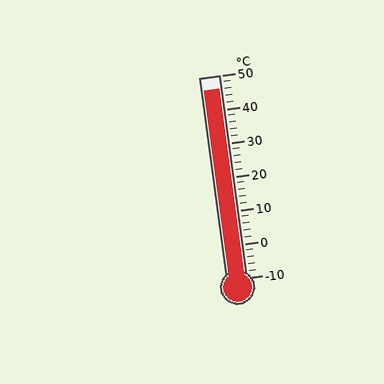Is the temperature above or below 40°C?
The temperature is above 40°C.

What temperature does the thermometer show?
The thermometer shows approximately 46°C.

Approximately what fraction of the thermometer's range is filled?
The thermometer is filled to approximately 95% of its range.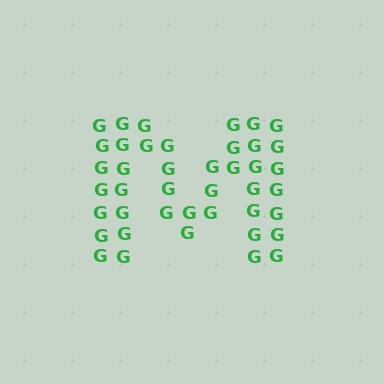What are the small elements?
The small elements are letter G's.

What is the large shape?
The large shape is the letter M.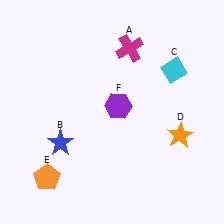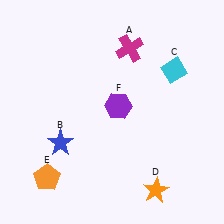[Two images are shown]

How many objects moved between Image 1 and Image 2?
1 object moved between the two images.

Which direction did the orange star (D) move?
The orange star (D) moved down.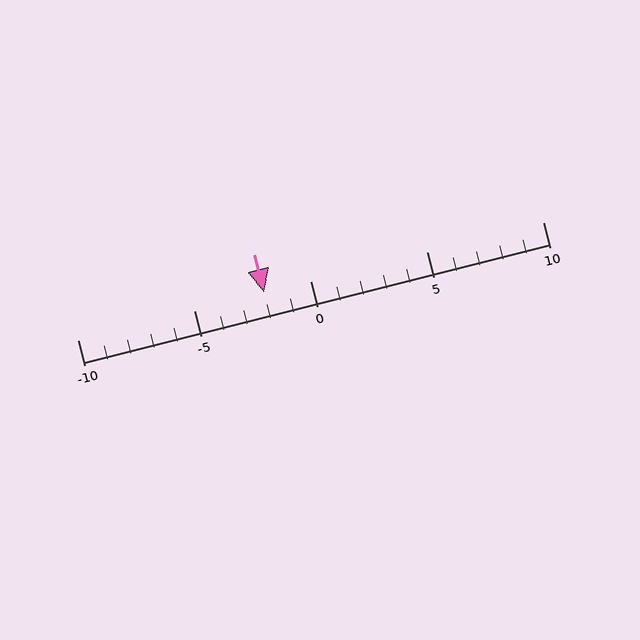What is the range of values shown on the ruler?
The ruler shows values from -10 to 10.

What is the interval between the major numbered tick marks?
The major tick marks are spaced 5 units apart.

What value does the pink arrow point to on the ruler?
The pink arrow points to approximately -2.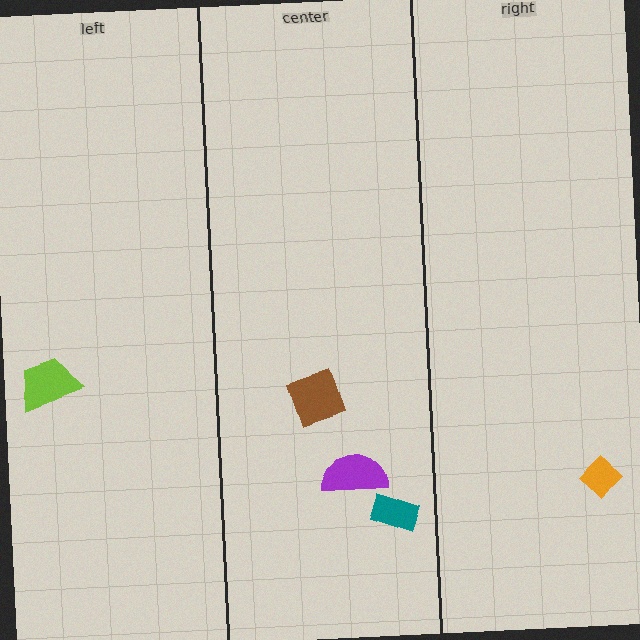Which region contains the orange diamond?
The right region.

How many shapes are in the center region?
3.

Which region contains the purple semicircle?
The center region.